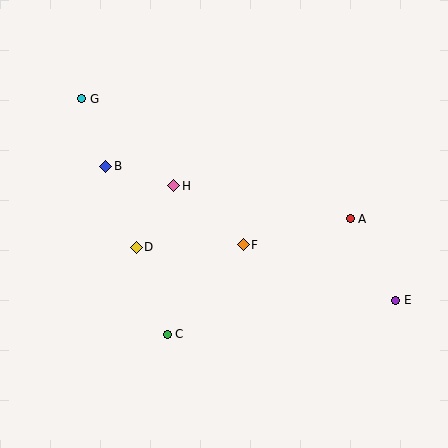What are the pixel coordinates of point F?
Point F is at (243, 245).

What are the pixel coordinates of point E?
Point E is at (396, 300).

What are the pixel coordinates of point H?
Point H is at (174, 186).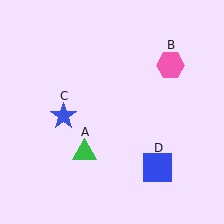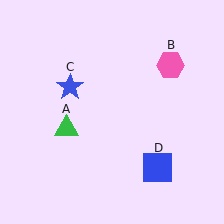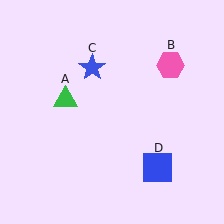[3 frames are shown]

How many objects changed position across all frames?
2 objects changed position: green triangle (object A), blue star (object C).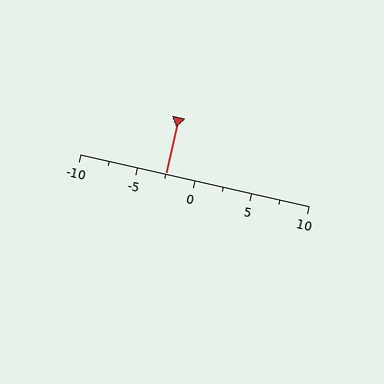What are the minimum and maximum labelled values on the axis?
The axis runs from -10 to 10.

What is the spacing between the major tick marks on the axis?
The major ticks are spaced 5 apart.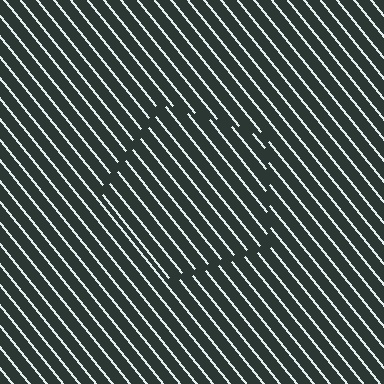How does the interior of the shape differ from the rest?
The interior of the shape contains the same grating, shifted by half a period — the contour is defined by the phase discontinuity where line-ends from the inner and outer gratings abut.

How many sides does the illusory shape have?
5 sides — the line-ends trace a pentagon.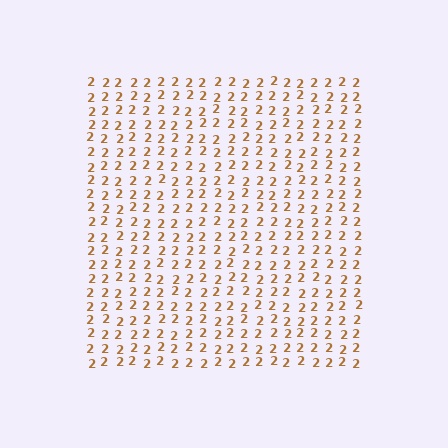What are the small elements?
The small elements are digit 2's.